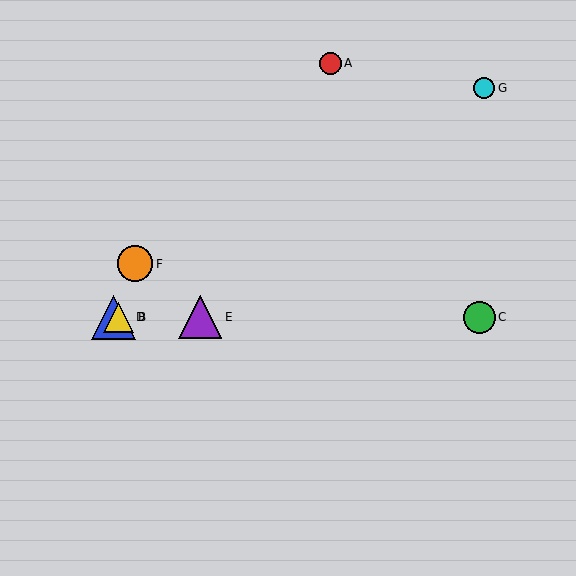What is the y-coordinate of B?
Object B is at y≈317.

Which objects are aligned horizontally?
Objects B, C, D, E are aligned horizontally.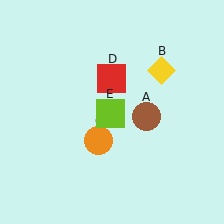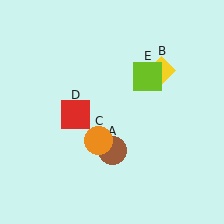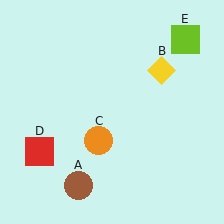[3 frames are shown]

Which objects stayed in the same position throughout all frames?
Yellow diamond (object B) and orange circle (object C) remained stationary.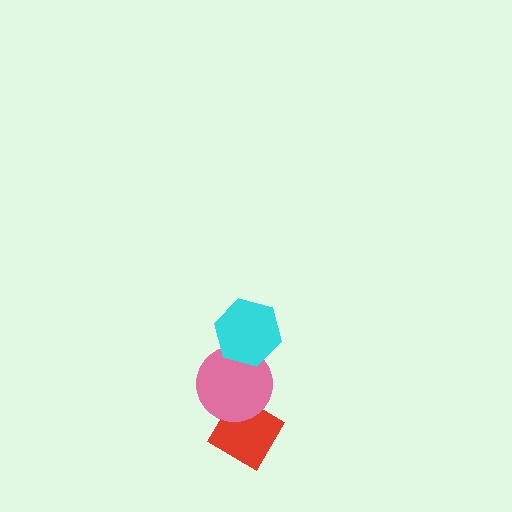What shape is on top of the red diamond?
The pink circle is on top of the red diamond.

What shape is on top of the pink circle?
The cyan hexagon is on top of the pink circle.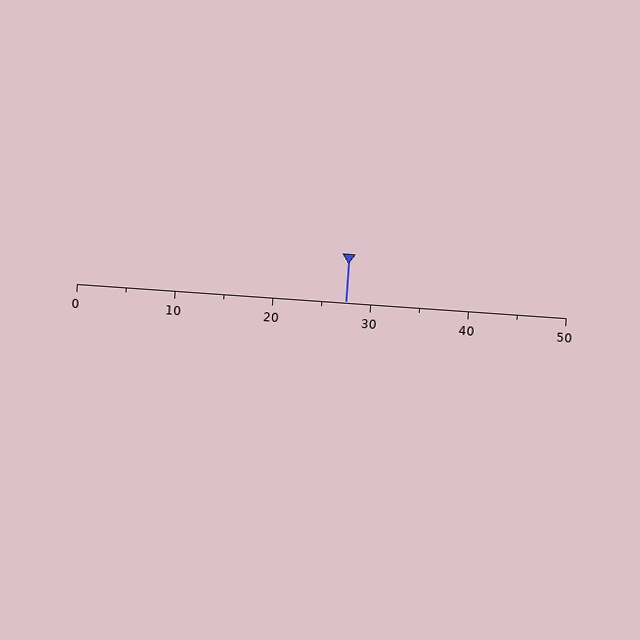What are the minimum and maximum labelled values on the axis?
The axis runs from 0 to 50.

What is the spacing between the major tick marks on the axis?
The major ticks are spaced 10 apart.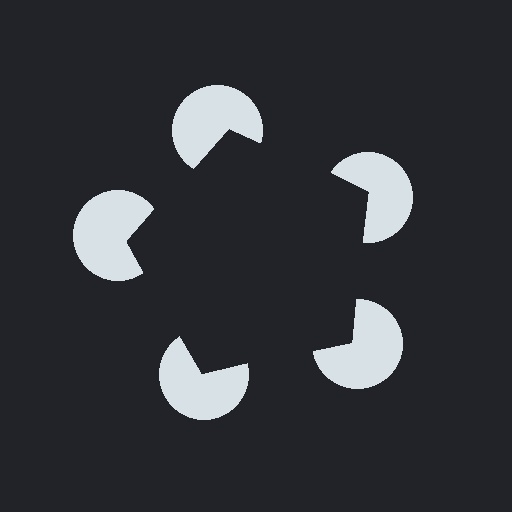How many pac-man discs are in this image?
There are 5 — one at each vertex of the illusory pentagon.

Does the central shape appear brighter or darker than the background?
It typically appears slightly darker than the background, even though no actual brightness change is drawn.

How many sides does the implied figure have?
5 sides.